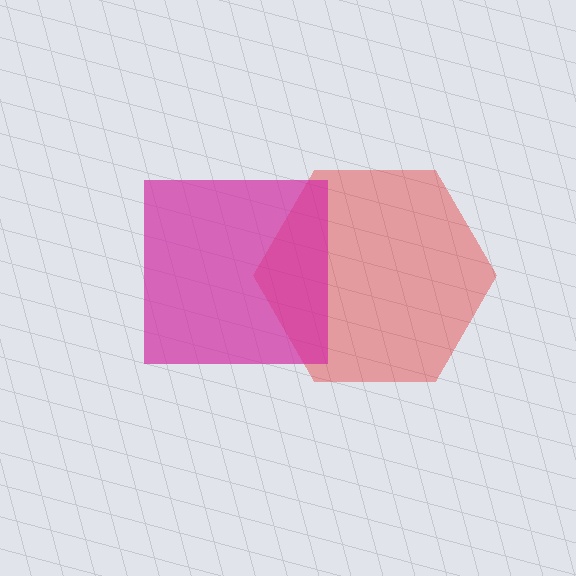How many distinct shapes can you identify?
There are 2 distinct shapes: a red hexagon, a magenta square.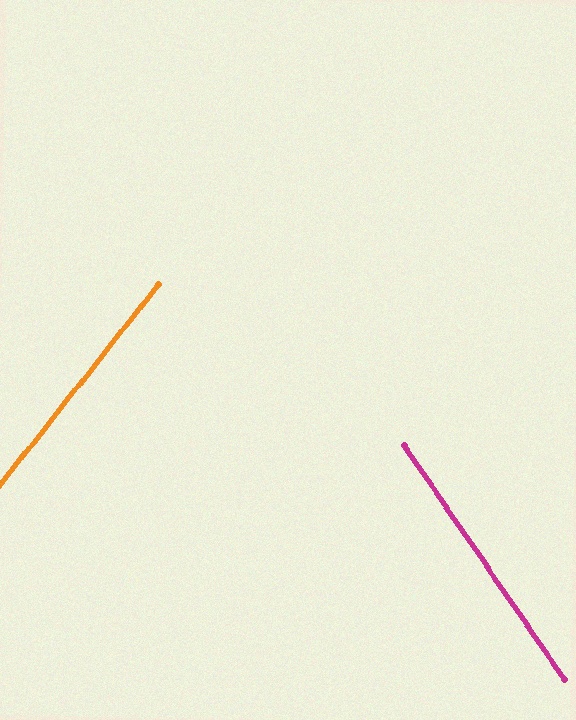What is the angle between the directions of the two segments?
Approximately 73 degrees.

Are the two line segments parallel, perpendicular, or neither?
Neither parallel nor perpendicular — they differ by about 73°.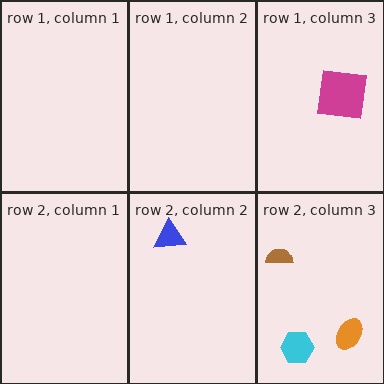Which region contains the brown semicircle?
The row 2, column 3 region.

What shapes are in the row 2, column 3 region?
The brown semicircle, the cyan hexagon, the orange ellipse.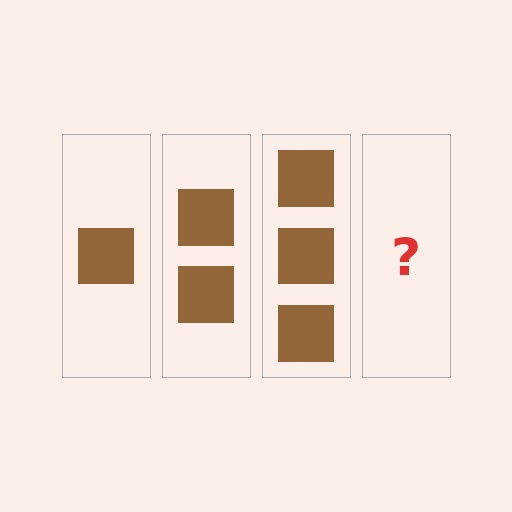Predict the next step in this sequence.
The next step is 4 squares.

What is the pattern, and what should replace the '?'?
The pattern is that each step adds one more square. The '?' should be 4 squares.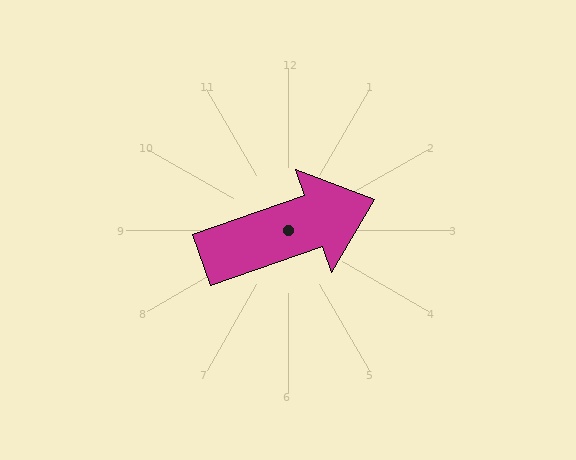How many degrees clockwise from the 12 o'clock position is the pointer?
Approximately 71 degrees.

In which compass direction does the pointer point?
East.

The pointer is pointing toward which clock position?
Roughly 2 o'clock.